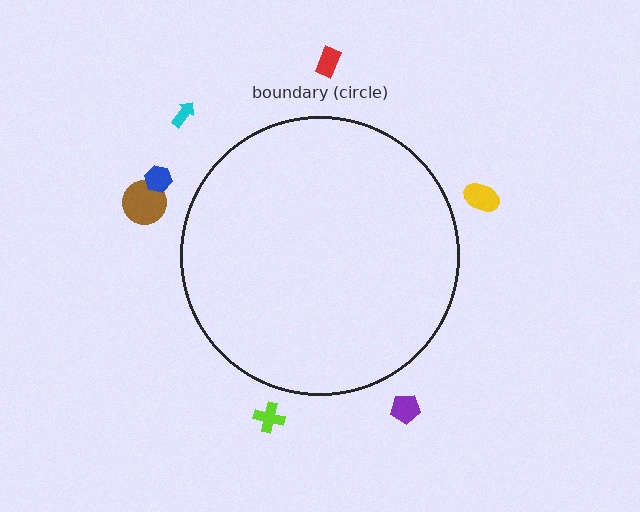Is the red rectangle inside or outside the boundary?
Outside.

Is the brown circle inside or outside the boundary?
Outside.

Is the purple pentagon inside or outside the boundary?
Outside.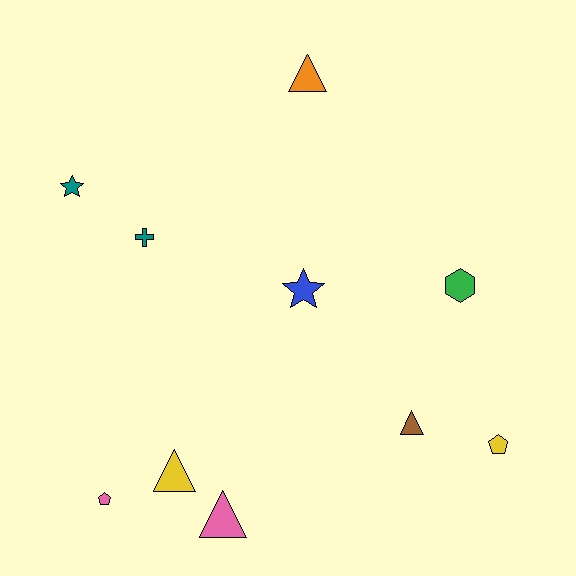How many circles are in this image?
There are no circles.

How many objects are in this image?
There are 10 objects.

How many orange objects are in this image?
There is 1 orange object.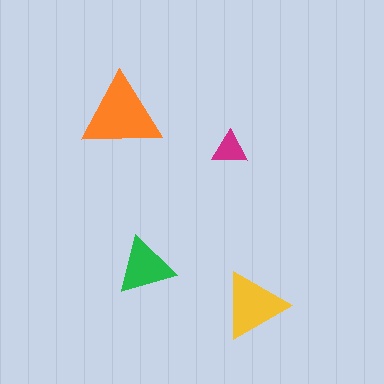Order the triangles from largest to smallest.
the orange one, the yellow one, the green one, the magenta one.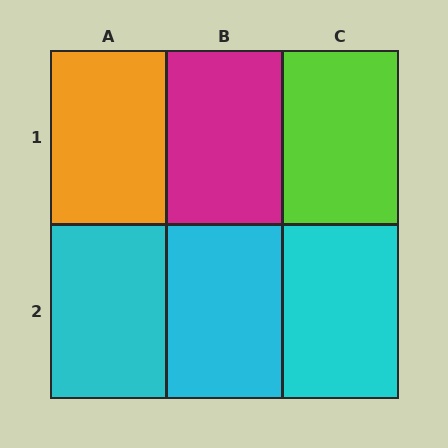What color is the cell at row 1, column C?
Lime.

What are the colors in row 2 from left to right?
Cyan, cyan, cyan.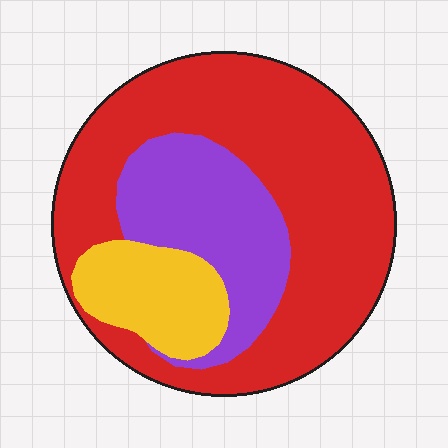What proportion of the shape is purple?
Purple takes up about one quarter (1/4) of the shape.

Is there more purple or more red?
Red.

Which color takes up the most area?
Red, at roughly 60%.